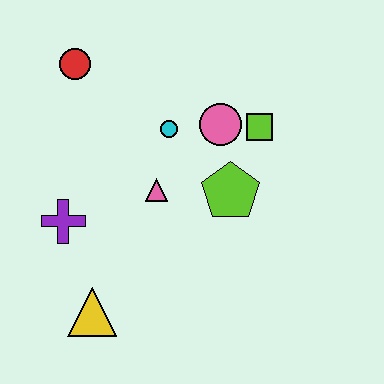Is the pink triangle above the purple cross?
Yes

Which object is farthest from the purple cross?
The lime square is farthest from the purple cross.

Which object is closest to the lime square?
The pink circle is closest to the lime square.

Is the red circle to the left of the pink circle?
Yes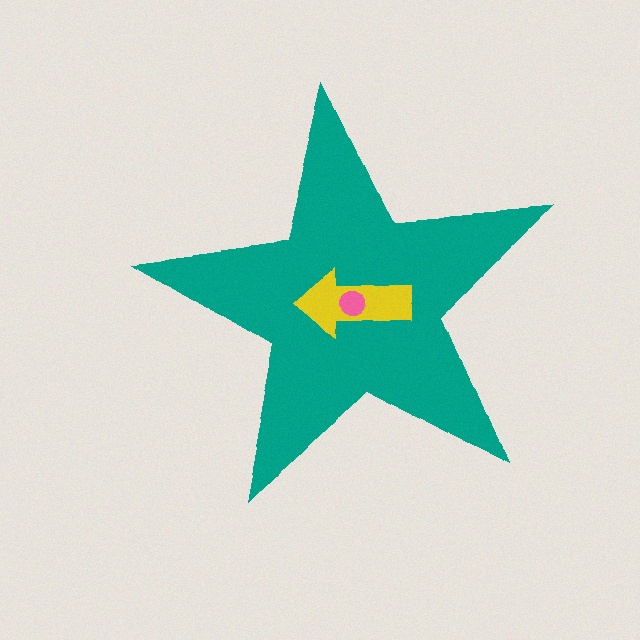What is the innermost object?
The pink circle.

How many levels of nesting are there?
3.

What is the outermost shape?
The teal star.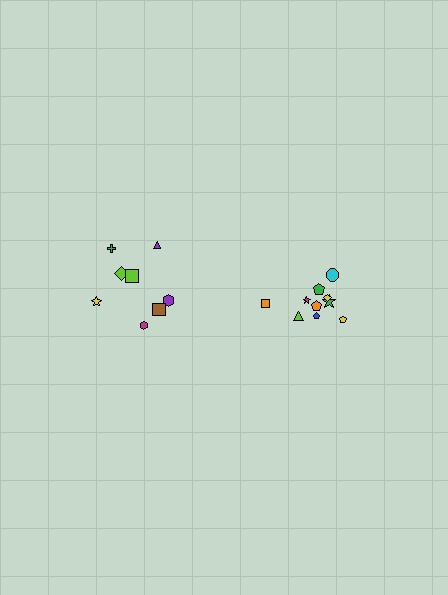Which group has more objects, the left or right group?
The right group.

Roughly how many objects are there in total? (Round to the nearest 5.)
Roughly 20 objects in total.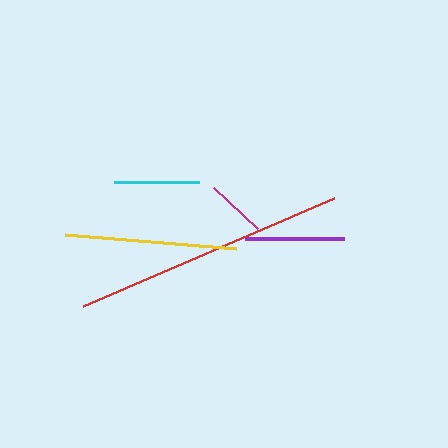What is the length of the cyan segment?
The cyan segment is approximately 85 pixels long.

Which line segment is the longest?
The red line is the longest at approximately 273 pixels.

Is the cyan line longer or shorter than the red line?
The red line is longer than the cyan line.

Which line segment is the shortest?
The magenta line is the shortest at approximately 60 pixels.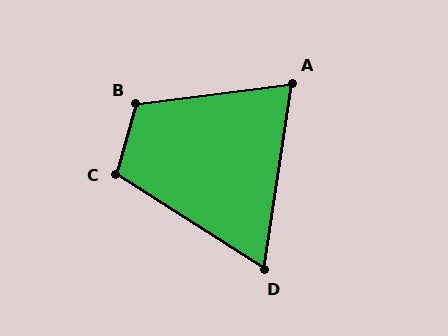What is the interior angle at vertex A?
Approximately 74 degrees (acute).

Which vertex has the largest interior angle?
B, at approximately 114 degrees.